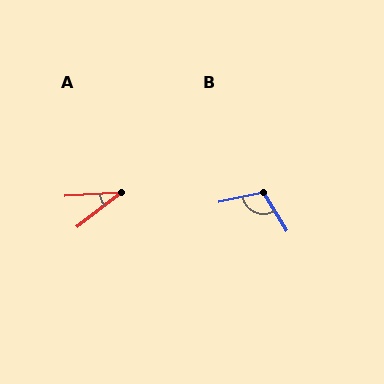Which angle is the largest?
B, at approximately 109 degrees.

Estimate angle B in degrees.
Approximately 109 degrees.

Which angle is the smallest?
A, at approximately 34 degrees.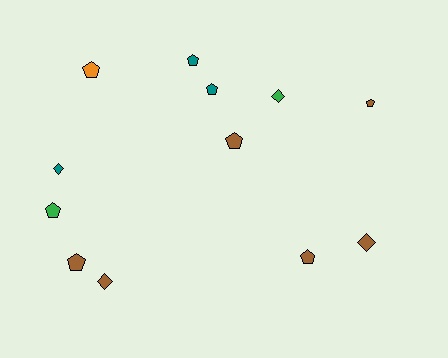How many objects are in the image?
There are 12 objects.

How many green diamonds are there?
There is 1 green diamond.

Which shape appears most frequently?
Pentagon, with 8 objects.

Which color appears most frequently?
Brown, with 6 objects.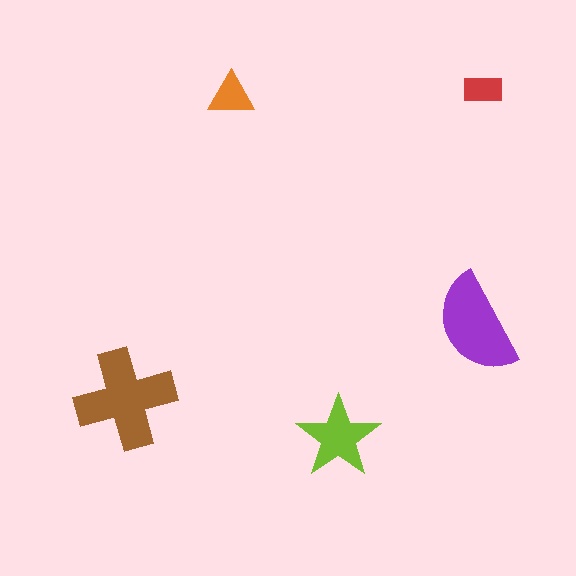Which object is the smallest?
The red rectangle.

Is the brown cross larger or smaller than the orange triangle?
Larger.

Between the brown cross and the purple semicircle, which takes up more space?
The brown cross.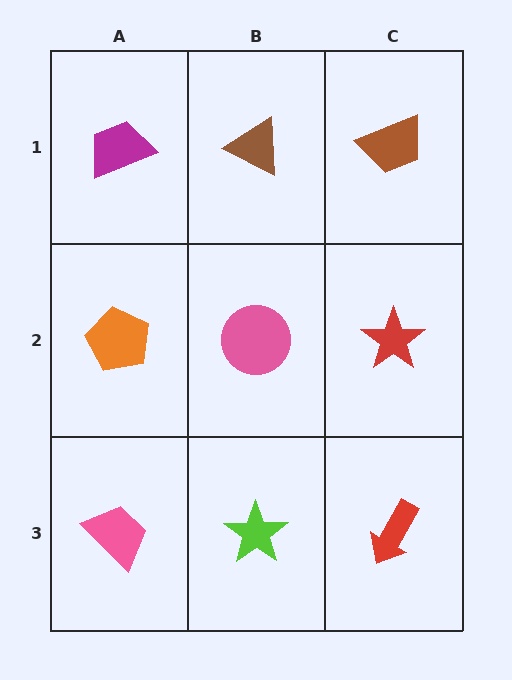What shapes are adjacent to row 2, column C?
A brown trapezoid (row 1, column C), a red arrow (row 3, column C), a pink circle (row 2, column B).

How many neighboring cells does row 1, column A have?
2.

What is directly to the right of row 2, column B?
A red star.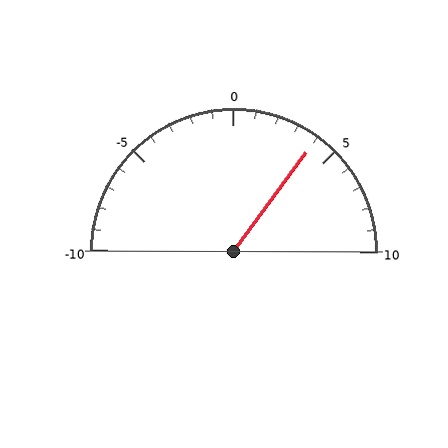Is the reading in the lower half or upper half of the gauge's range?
The reading is in the upper half of the range (-10 to 10).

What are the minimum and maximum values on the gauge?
The gauge ranges from -10 to 10.